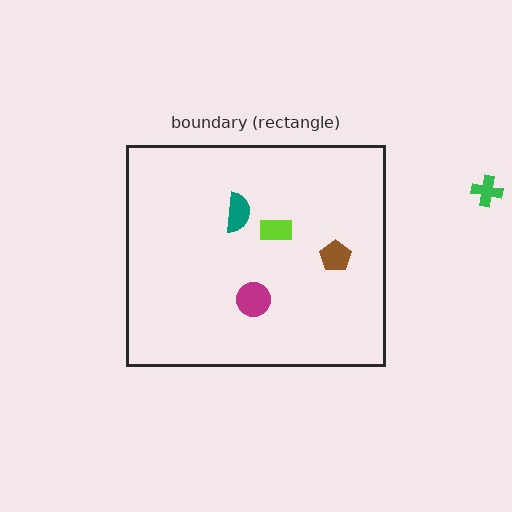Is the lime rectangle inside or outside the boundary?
Inside.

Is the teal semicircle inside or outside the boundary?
Inside.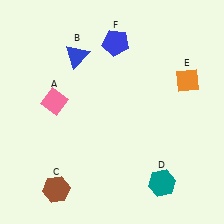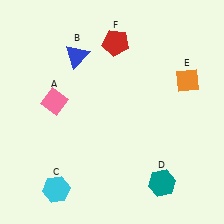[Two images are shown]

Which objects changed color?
C changed from brown to cyan. F changed from blue to red.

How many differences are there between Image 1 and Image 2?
There are 2 differences between the two images.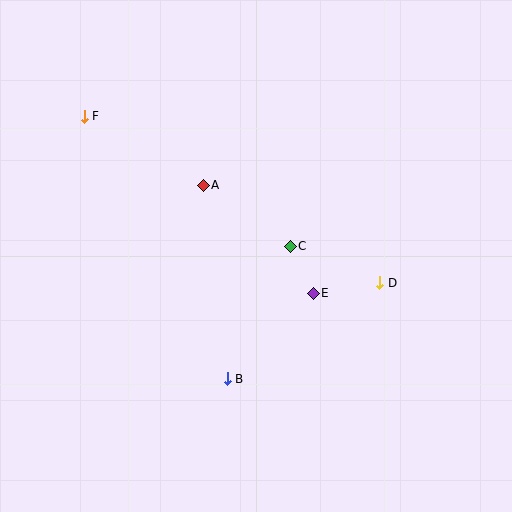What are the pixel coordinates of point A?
Point A is at (203, 185).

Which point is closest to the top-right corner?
Point D is closest to the top-right corner.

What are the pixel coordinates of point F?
Point F is at (84, 116).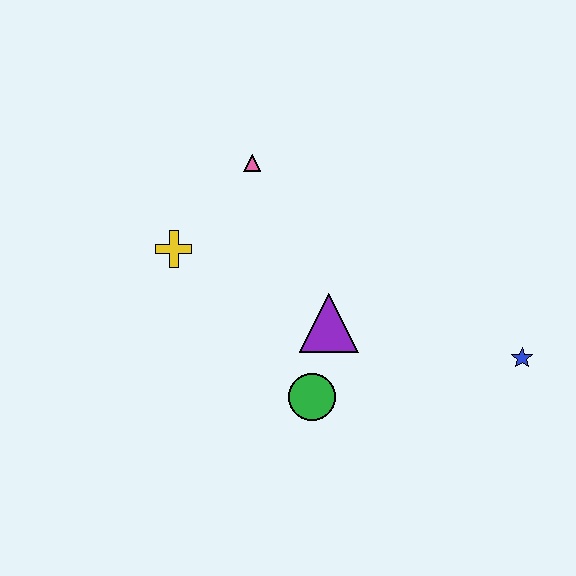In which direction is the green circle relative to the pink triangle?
The green circle is below the pink triangle.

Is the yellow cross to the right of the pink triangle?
No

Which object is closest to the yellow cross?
The pink triangle is closest to the yellow cross.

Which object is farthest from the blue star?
The yellow cross is farthest from the blue star.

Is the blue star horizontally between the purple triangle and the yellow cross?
No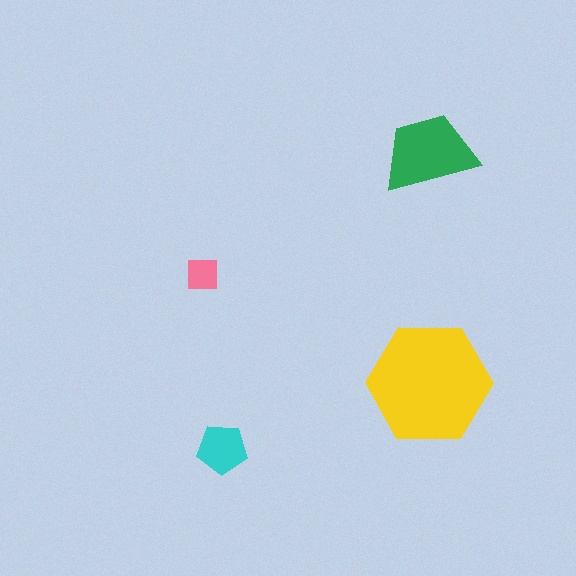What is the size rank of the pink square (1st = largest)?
4th.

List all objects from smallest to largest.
The pink square, the cyan pentagon, the green trapezoid, the yellow hexagon.